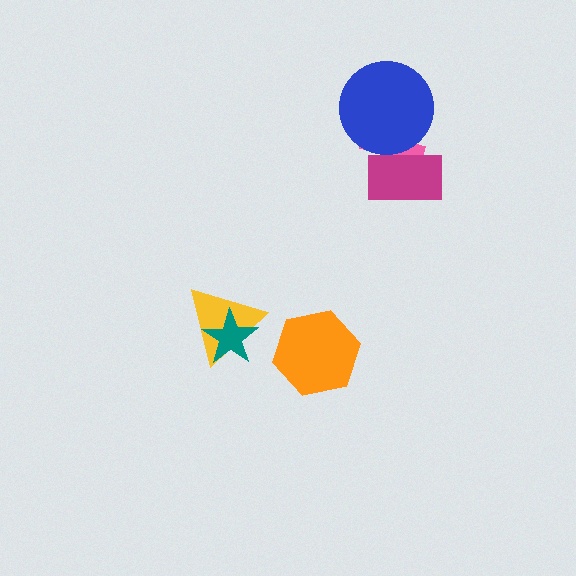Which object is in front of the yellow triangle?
The teal star is in front of the yellow triangle.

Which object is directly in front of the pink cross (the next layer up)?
The blue circle is directly in front of the pink cross.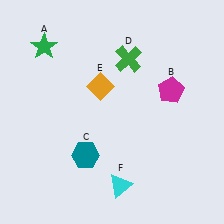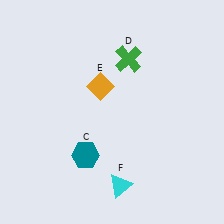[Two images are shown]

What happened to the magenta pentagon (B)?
The magenta pentagon (B) was removed in Image 2. It was in the top-right area of Image 1.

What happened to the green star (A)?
The green star (A) was removed in Image 2. It was in the top-left area of Image 1.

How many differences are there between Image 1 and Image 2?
There are 2 differences between the two images.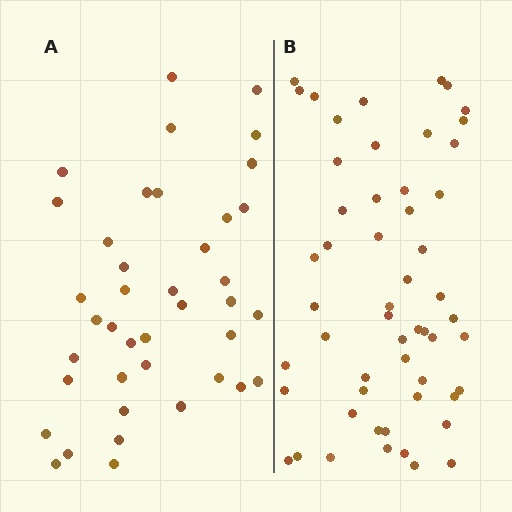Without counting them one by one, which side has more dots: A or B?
Region B (the right region) has more dots.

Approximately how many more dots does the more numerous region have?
Region B has approximately 15 more dots than region A.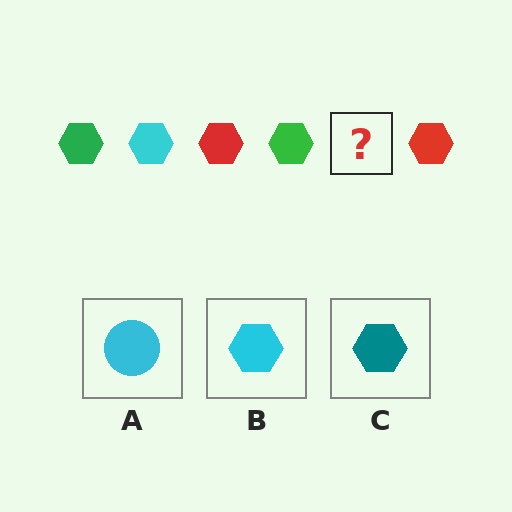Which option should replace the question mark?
Option B.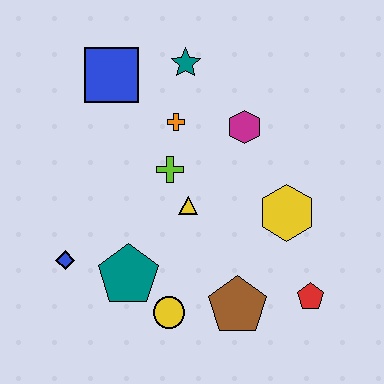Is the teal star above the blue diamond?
Yes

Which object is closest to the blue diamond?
The teal pentagon is closest to the blue diamond.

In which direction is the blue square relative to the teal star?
The blue square is to the left of the teal star.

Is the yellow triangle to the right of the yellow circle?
Yes